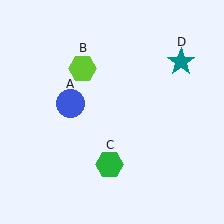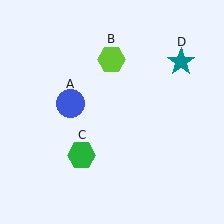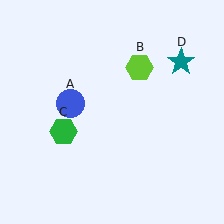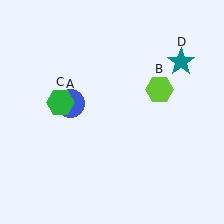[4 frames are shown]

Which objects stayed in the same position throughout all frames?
Blue circle (object A) and teal star (object D) remained stationary.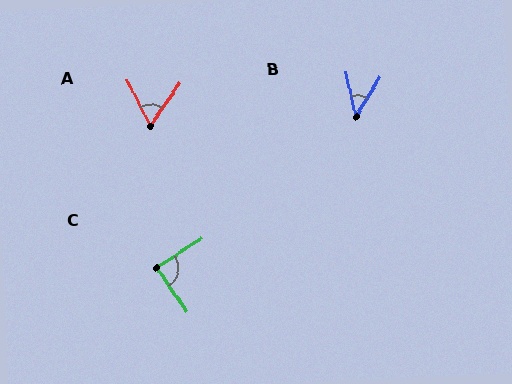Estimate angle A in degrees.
Approximately 62 degrees.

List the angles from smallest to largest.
B (44°), A (62°), C (88°).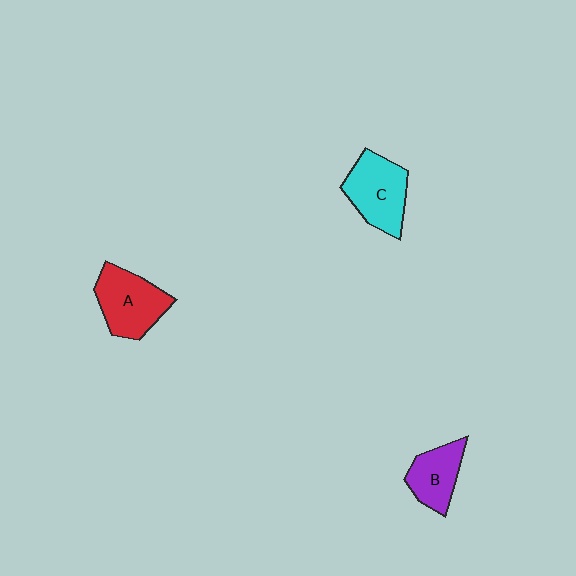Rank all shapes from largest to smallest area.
From largest to smallest: C (cyan), A (red), B (purple).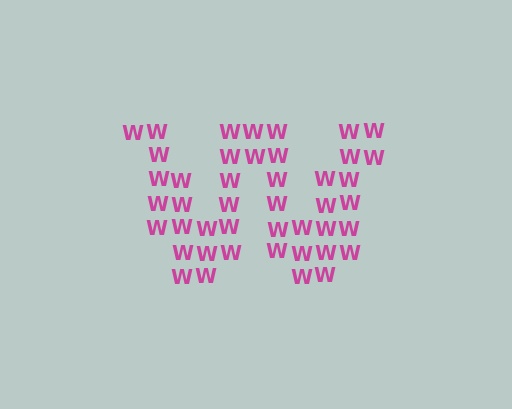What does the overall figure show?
The overall figure shows the letter W.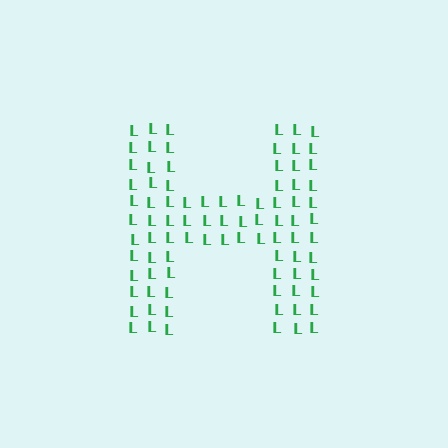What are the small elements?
The small elements are letter L's.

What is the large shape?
The large shape is the letter H.